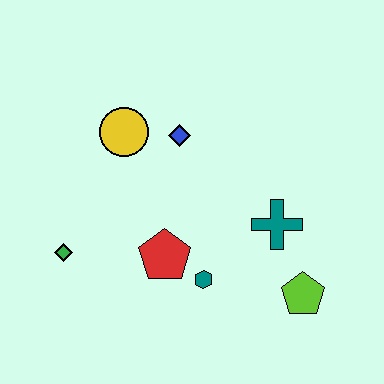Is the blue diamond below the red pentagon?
No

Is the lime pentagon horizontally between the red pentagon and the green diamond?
No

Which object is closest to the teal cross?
The lime pentagon is closest to the teal cross.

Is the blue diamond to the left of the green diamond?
No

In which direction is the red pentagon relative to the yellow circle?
The red pentagon is below the yellow circle.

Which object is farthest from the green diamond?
The lime pentagon is farthest from the green diamond.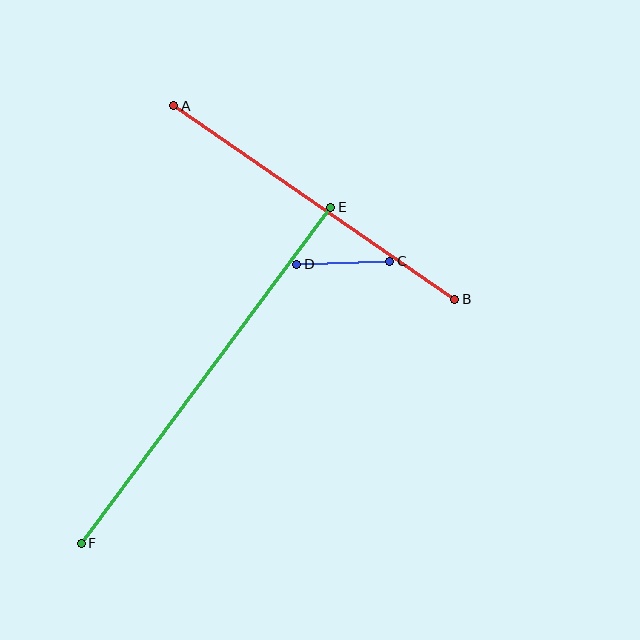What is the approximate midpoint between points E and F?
The midpoint is at approximately (206, 375) pixels.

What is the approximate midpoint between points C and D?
The midpoint is at approximately (343, 263) pixels.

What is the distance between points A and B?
The distance is approximately 342 pixels.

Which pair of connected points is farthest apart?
Points E and F are farthest apart.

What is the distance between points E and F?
The distance is approximately 418 pixels.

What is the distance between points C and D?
The distance is approximately 93 pixels.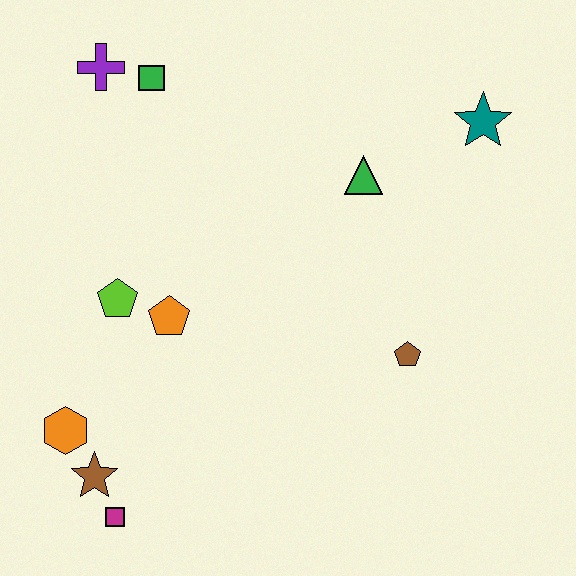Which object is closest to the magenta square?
The brown star is closest to the magenta square.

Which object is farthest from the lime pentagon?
The teal star is farthest from the lime pentagon.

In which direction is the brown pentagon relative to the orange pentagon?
The brown pentagon is to the right of the orange pentagon.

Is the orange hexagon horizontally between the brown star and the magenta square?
No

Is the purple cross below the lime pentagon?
No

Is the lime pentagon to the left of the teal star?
Yes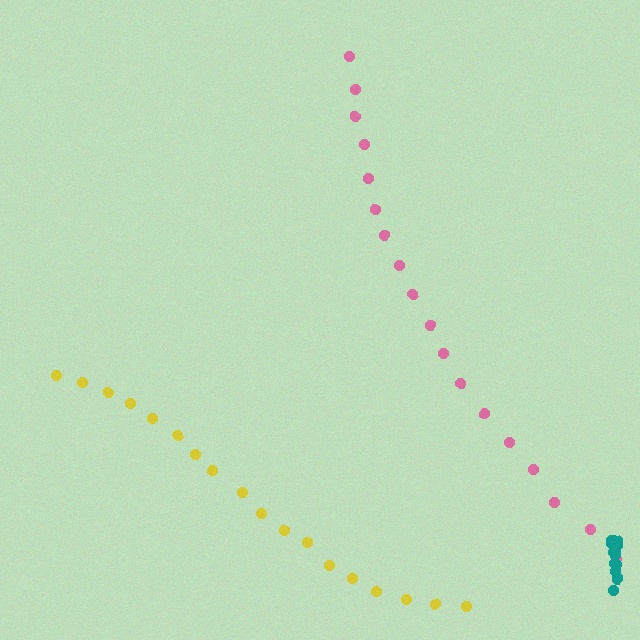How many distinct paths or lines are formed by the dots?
There are 3 distinct paths.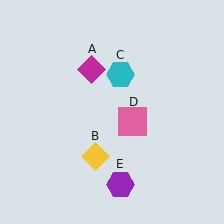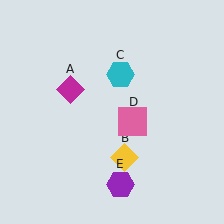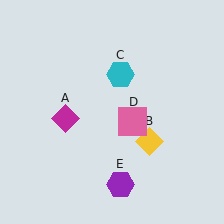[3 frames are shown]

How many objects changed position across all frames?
2 objects changed position: magenta diamond (object A), yellow diamond (object B).